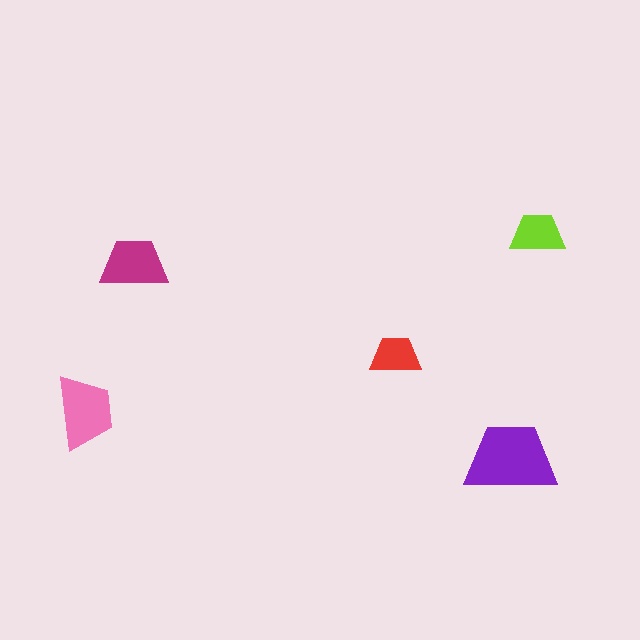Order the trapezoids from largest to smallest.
the purple one, the pink one, the magenta one, the lime one, the red one.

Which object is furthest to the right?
The lime trapezoid is rightmost.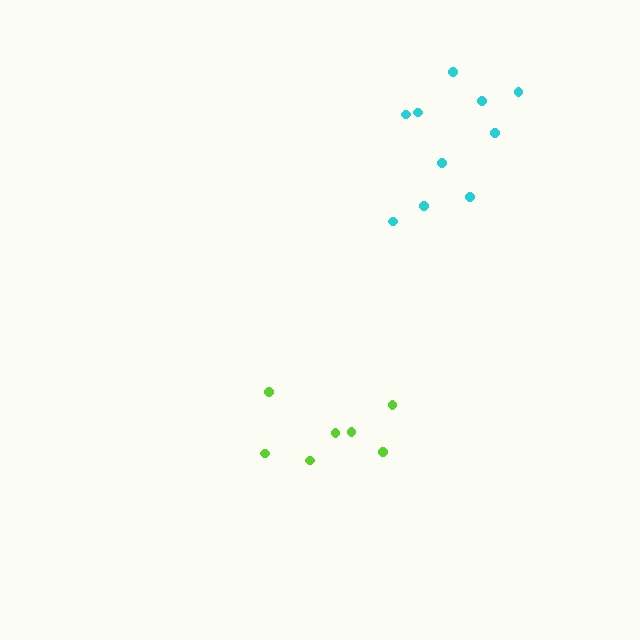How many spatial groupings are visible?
There are 2 spatial groupings.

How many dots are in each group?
Group 1: 10 dots, Group 2: 7 dots (17 total).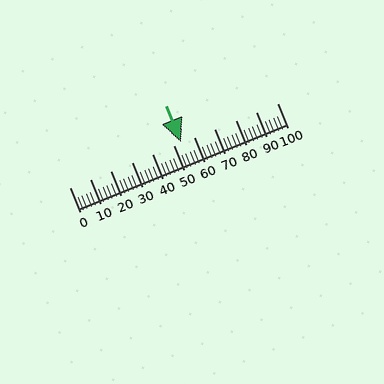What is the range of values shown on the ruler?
The ruler shows values from 0 to 100.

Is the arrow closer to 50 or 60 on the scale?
The arrow is closer to 50.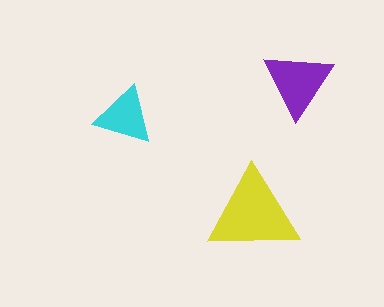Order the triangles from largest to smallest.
the yellow one, the purple one, the cyan one.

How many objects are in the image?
There are 3 objects in the image.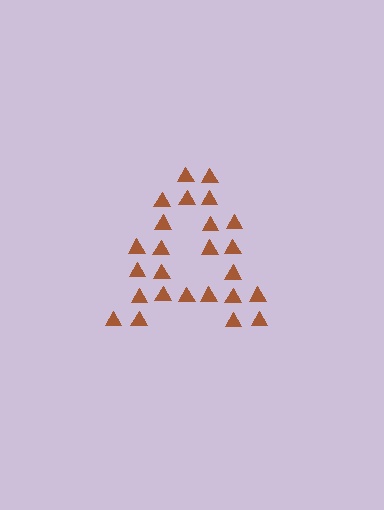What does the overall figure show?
The overall figure shows the letter A.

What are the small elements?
The small elements are triangles.